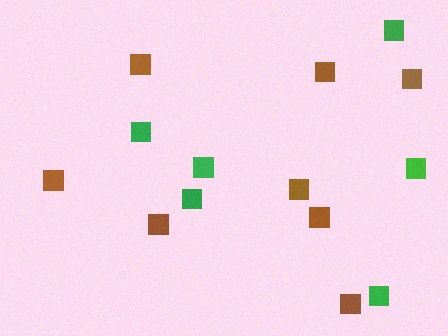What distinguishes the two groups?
There are 2 groups: one group of brown squares (8) and one group of green squares (6).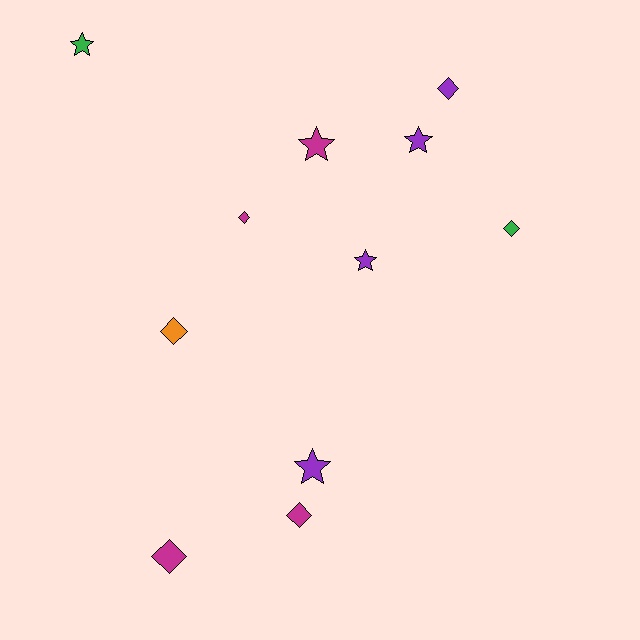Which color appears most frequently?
Magenta, with 4 objects.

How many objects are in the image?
There are 11 objects.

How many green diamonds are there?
There is 1 green diamond.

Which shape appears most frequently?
Diamond, with 6 objects.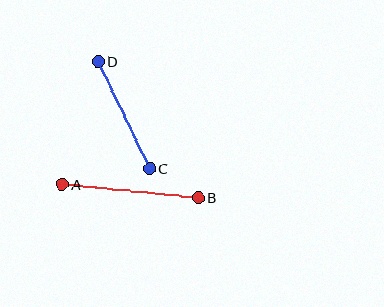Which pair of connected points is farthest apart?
Points A and B are farthest apart.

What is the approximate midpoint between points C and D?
The midpoint is at approximately (124, 115) pixels.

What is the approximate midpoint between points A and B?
The midpoint is at approximately (131, 191) pixels.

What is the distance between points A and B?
The distance is approximately 137 pixels.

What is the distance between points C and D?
The distance is approximately 119 pixels.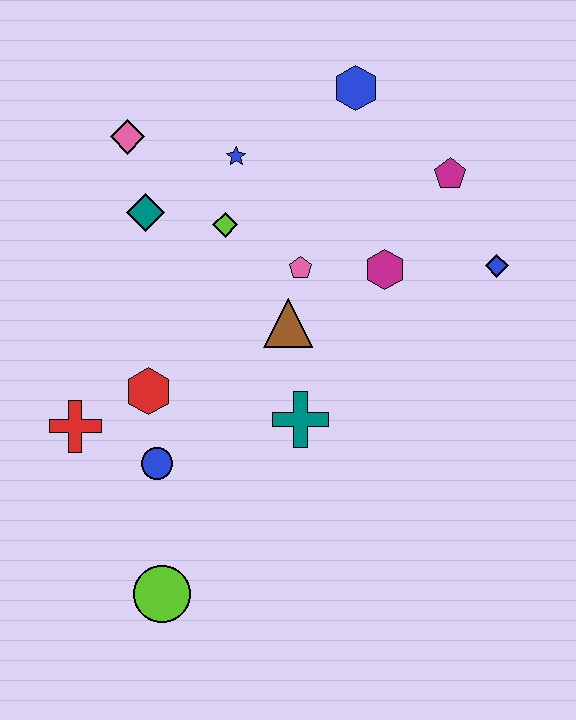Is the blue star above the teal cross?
Yes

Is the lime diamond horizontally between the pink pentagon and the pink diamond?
Yes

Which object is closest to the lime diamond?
The blue star is closest to the lime diamond.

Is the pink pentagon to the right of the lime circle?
Yes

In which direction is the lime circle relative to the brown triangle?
The lime circle is below the brown triangle.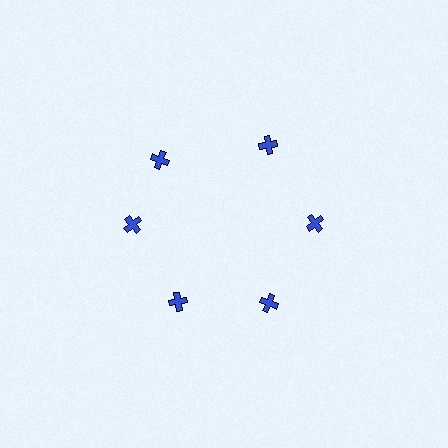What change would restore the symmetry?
The symmetry would be restored by rotating it back into even spacing with its neighbors so that all 6 crosses sit at equal angles and equal distance from the center.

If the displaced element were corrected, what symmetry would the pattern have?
It would have 6-fold rotational symmetry — the pattern would map onto itself every 60 degrees.